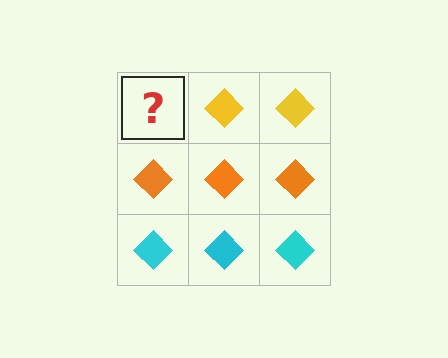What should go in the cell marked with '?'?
The missing cell should contain a yellow diamond.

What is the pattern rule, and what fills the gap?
The rule is that each row has a consistent color. The gap should be filled with a yellow diamond.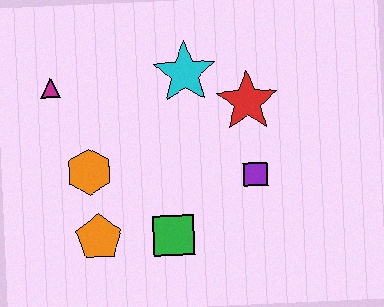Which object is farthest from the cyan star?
The orange pentagon is farthest from the cyan star.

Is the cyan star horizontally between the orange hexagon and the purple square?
Yes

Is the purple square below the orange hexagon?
Yes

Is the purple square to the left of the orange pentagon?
No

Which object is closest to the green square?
The orange pentagon is closest to the green square.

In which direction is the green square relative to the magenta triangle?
The green square is below the magenta triangle.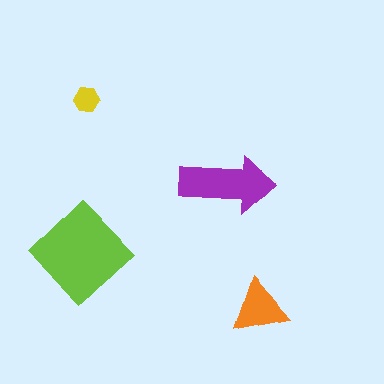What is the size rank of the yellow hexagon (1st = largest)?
4th.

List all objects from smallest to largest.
The yellow hexagon, the orange triangle, the purple arrow, the lime diamond.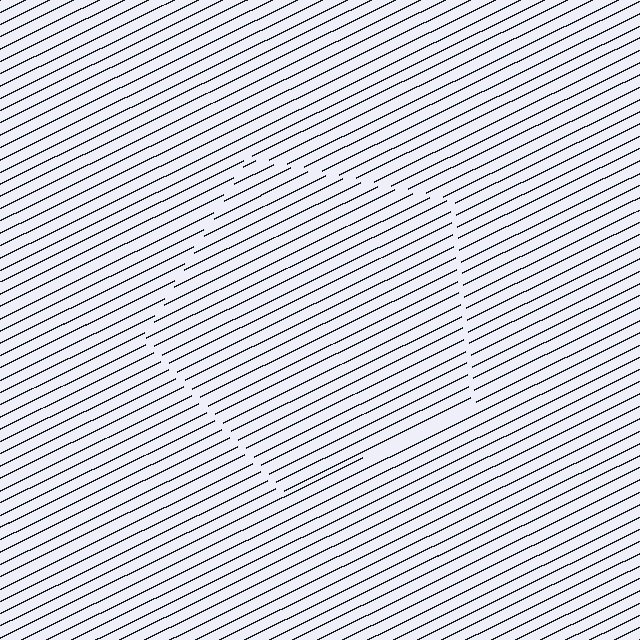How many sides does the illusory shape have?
5 sides — the line-ends trace a pentagon.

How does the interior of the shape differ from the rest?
The interior of the shape contains the same grating, shifted by half a period — the contour is defined by the phase discontinuity where line-ends from the inner and outer gratings abut.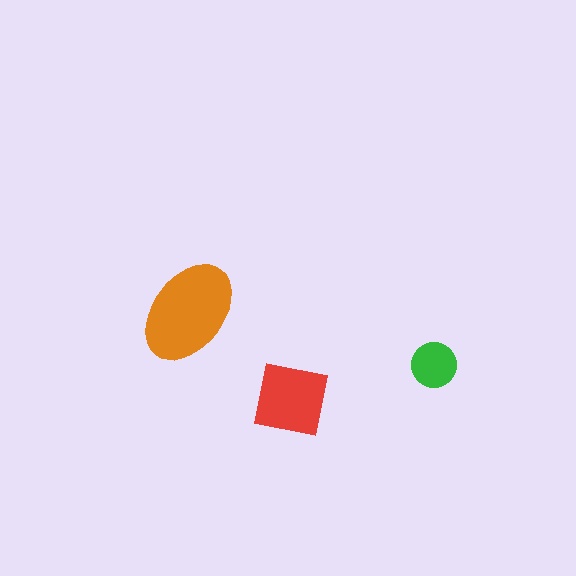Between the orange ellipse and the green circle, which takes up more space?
The orange ellipse.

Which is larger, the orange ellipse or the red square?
The orange ellipse.